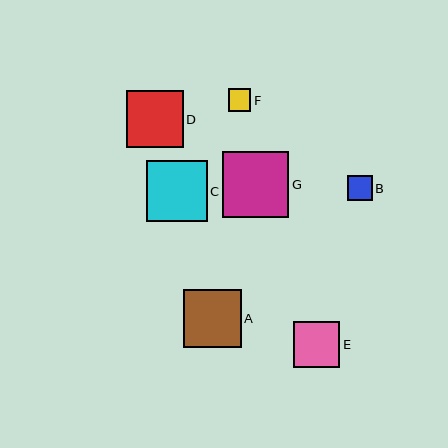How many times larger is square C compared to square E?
Square C is approximately 1.3 times the size of square E.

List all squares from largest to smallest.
From largest to smallest: G, C, A, D, E, B, F.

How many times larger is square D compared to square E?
Square D is approximately 1.2 times the size of square E.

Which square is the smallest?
Square F is the smallest with a size of approximately 22 pixels.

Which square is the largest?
Square G is the largest with a size of approximately 67 pixels.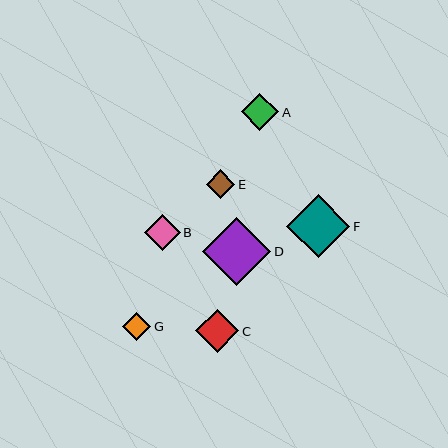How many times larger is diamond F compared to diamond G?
Diamond F is approximately 2.2 times the size of diamond G.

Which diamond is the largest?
Diamond D is the largest with a size of approximately 69 pixels.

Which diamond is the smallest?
Diamond G is the smallest with a size of approximately 28 pixels.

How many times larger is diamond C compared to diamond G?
Diamond C is approximately 1.5 times the size of diamond G.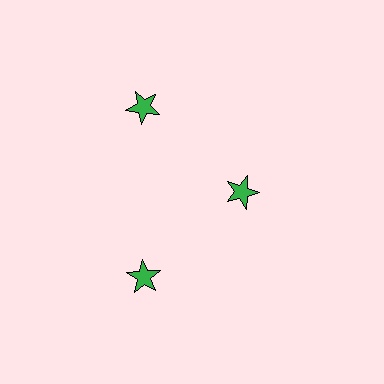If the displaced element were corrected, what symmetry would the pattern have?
It would have 3-fold rotational symmetry — the pattern would map onto itself every 120 degrees.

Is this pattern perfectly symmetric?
No. The 3 green stars are arranged in a ring, but one element near the 3 o'clock position is pulled inward toward the center, breaking the 3-fold rotational symmetry.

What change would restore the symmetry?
The symmetry would be restored by moving it outward, back onto the ring so that all 3 stars sit at equal angles and equal distance from the center.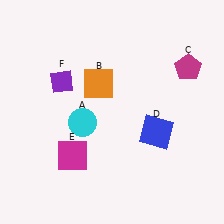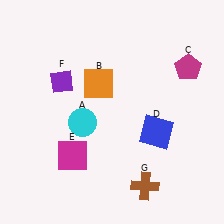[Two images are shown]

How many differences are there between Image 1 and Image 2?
There is 1 difference between the two images.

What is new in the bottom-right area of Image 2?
A brown cross (G) was added in the bottom-right area of Image 2.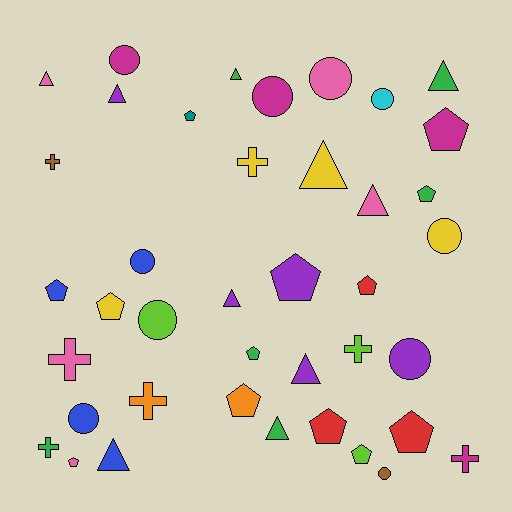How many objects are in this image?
There are 40 objects.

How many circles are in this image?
There are 10 circles.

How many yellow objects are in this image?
There are 4 yellow objects.